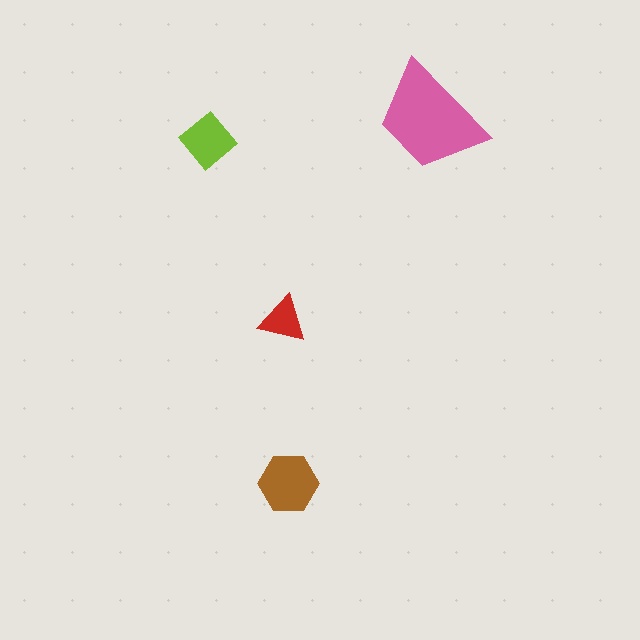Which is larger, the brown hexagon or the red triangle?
The brown hexagon.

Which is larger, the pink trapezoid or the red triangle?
The pink trapezoid.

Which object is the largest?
The pink trapezoid.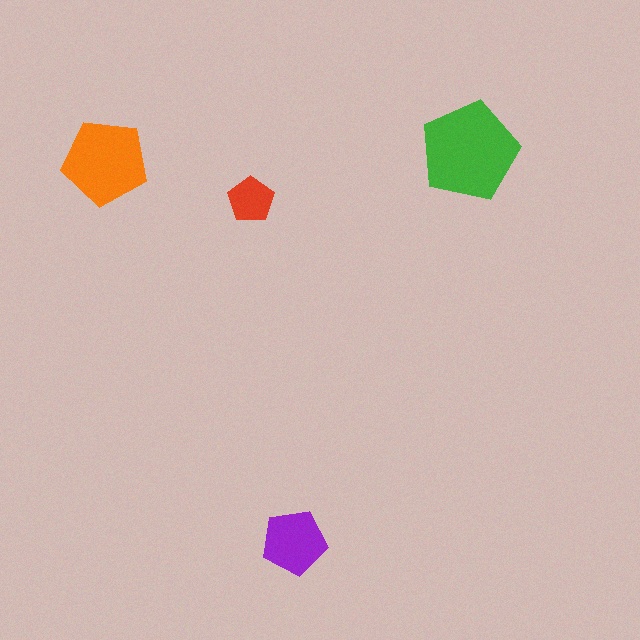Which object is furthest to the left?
The orange pentagon is leftmost.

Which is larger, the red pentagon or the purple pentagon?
The purple one.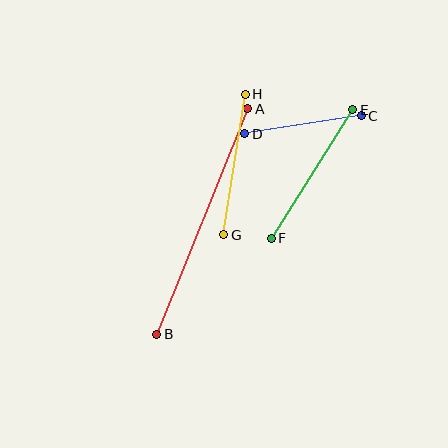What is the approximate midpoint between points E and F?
The midpoint is at approximately (312, 174) pixels.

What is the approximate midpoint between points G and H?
The midpoint is at approximately (234, 164) pixels.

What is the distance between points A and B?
The distance is approximately 243 pixels.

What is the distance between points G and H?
The distance is approximately 142 pixels.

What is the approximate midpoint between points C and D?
The midpoint is at approximately (303, 125) pixels.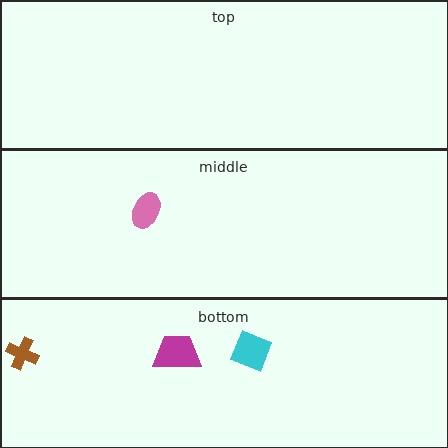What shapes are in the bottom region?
The magenta trapezoid, the brown cross, the cyan square.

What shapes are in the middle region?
The pink ellipse.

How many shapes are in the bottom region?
3.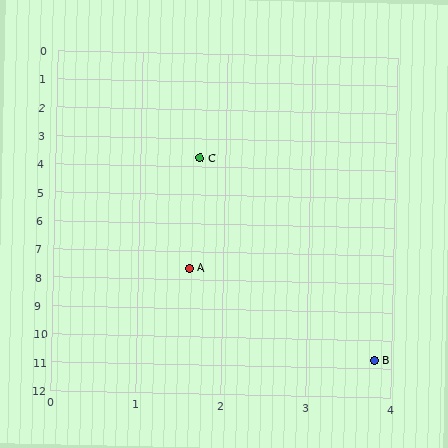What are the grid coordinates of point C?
Point C is at approximately (1.7, 3.7).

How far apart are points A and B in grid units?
Points A and B are about 3.8 grid units apart.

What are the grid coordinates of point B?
Point B is at approximately (3.8, 10.7).